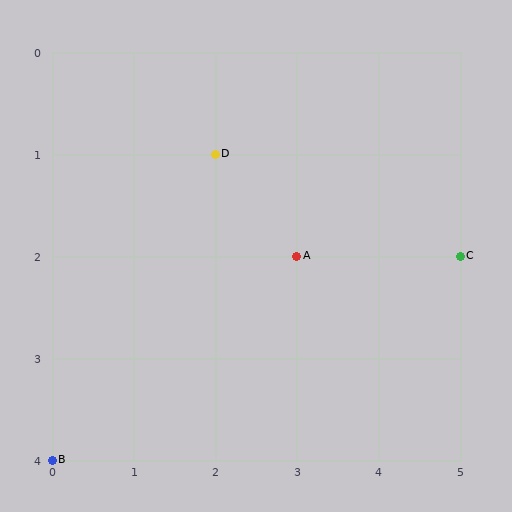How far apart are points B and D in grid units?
Points B and D are 2 columns and 3 rows apart (about 3.6 grid units diagonally).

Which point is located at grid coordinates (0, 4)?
Point B is at (0, 4).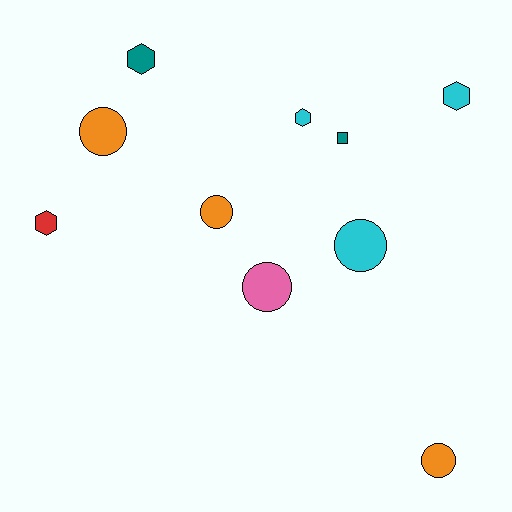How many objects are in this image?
There are 10 objects.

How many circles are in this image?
There are 5 circles.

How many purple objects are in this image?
There are no purple objects.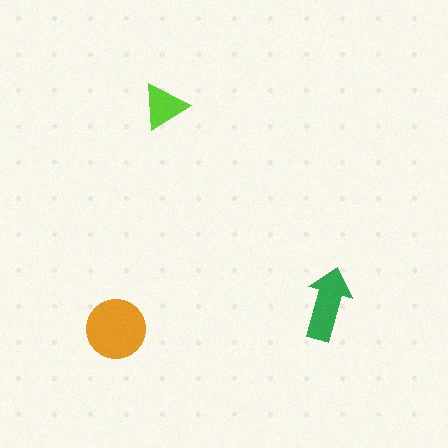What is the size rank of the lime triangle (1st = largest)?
3rd.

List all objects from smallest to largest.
The lime triangle, the green arrow, the orange circle.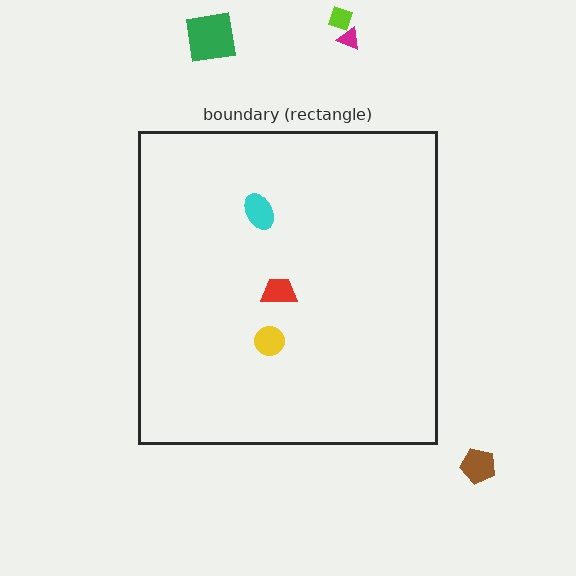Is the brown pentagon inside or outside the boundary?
Outside.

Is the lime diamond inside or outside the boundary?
Outside.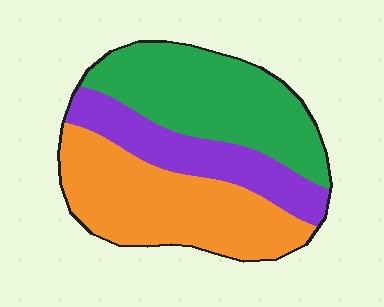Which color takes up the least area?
Purple, at roughly 25%.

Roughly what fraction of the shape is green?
Green takes up between a third and a half of the shape.